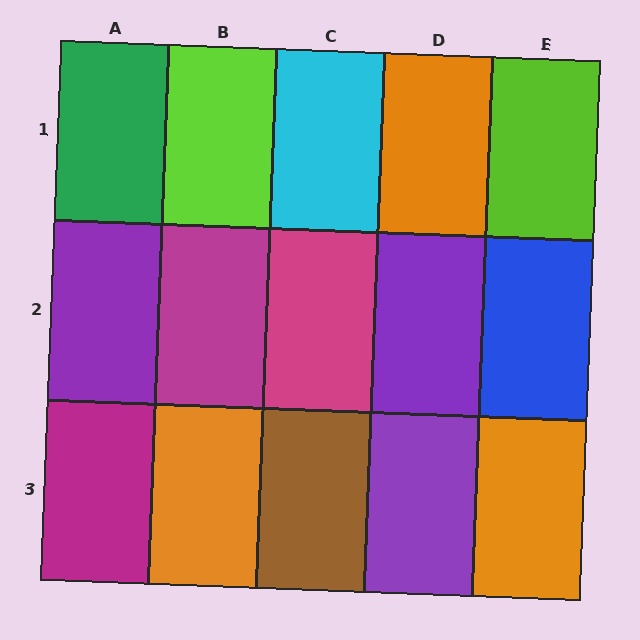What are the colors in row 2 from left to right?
Purple, magenta, magenta, purple, blue.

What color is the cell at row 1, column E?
Lime.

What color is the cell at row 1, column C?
Cyan.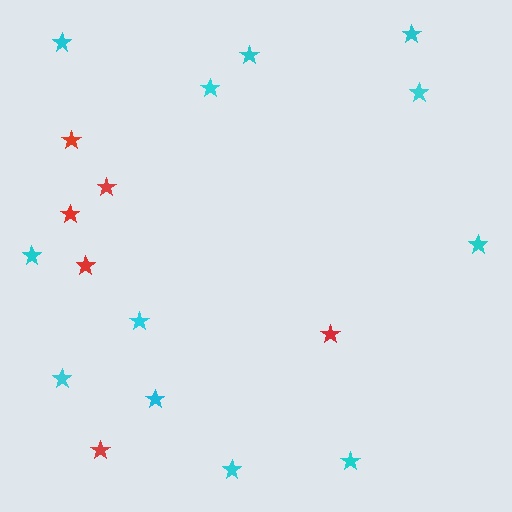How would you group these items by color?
There are 2 groups: one group of red stars (6) and one group of cyan stars (12).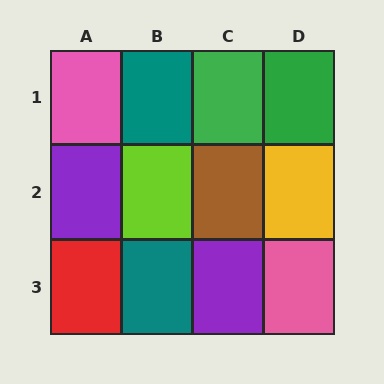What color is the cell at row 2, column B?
Lime.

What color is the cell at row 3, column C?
Purple.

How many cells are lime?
1 cell is lime.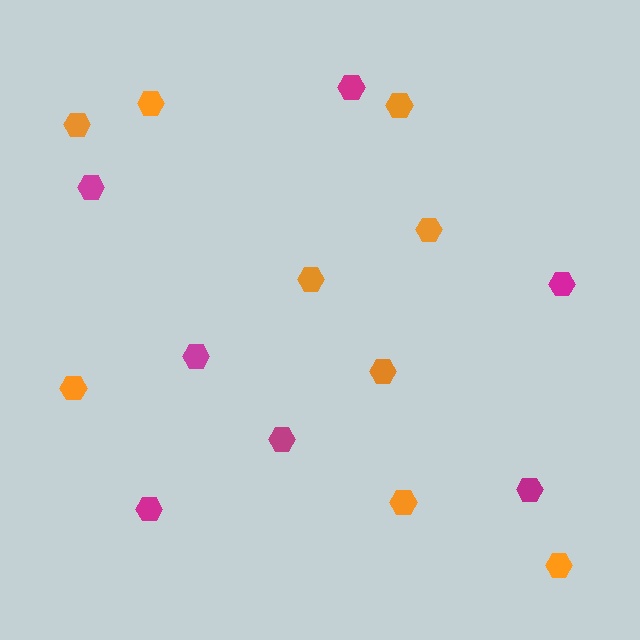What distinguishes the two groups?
There are 2 groups: one group of magenta hexagons (7) and one group of orange hexagons (9).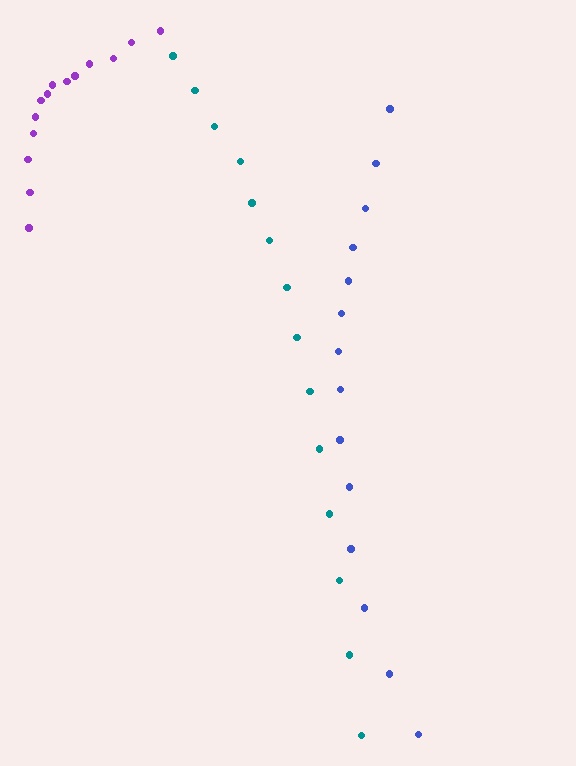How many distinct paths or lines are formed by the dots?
There are 3 distinct paths.